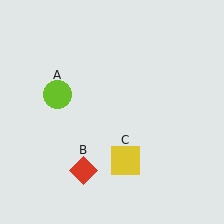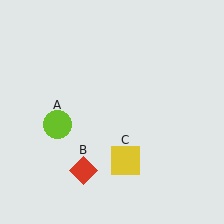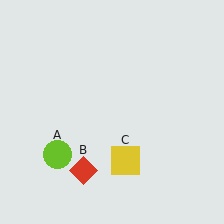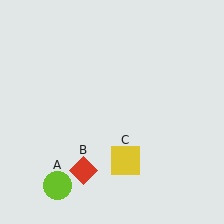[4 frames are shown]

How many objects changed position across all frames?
1 object changed position: lime circle (object A).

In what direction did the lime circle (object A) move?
The lime circle (object A) moved down.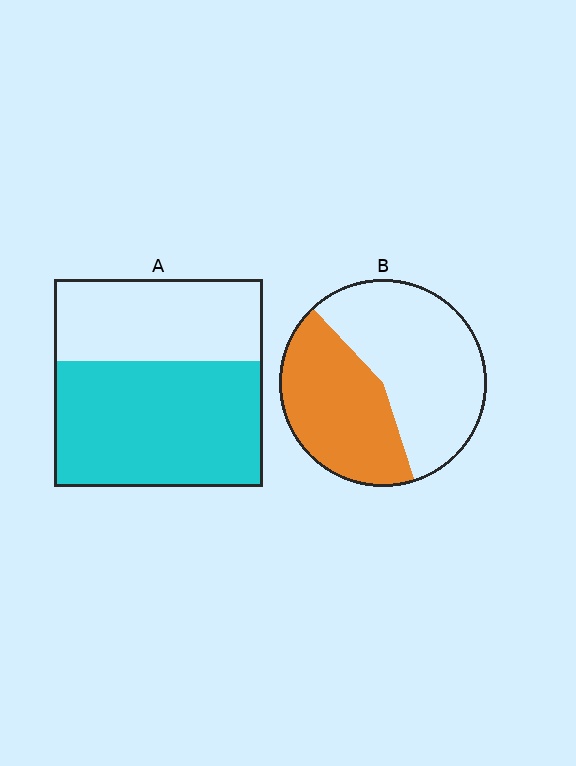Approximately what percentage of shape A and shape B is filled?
A is approximately 60% and B is approximately 45%.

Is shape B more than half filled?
No.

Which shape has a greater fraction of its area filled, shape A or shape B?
Shape A.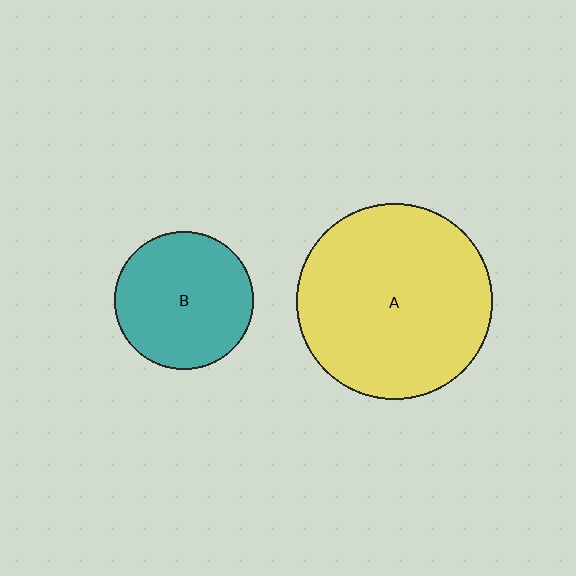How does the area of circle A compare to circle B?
Approximately 2.0 times.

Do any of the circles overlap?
No, none of the circles overlap.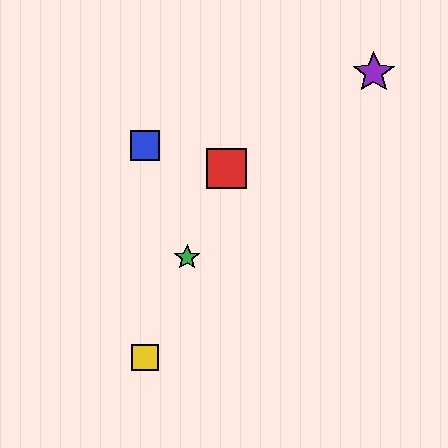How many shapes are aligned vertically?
2 shapes (the blue square, the yellow square) are aligned vertically.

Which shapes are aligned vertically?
The blue square, the yellow square are aligned vertically.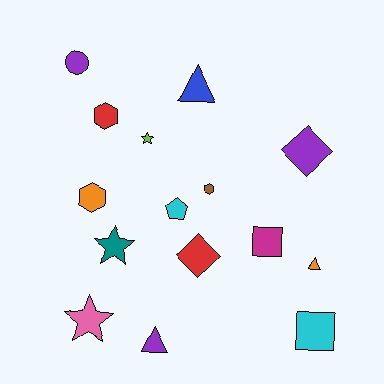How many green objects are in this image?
There are no green objects.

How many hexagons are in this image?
There are 3 hexagons.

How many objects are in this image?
There are 15 objects.